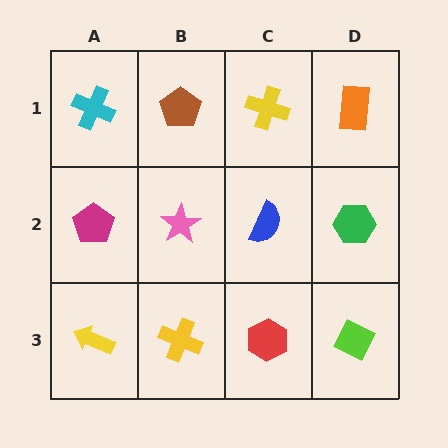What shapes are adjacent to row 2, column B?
A brown pentagon (row 1, column B), a yellow cross (row 3, column B), a magenta pentagon (row 2, column A), a blue semicircle (row 2, column C).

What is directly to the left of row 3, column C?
A yellow cross.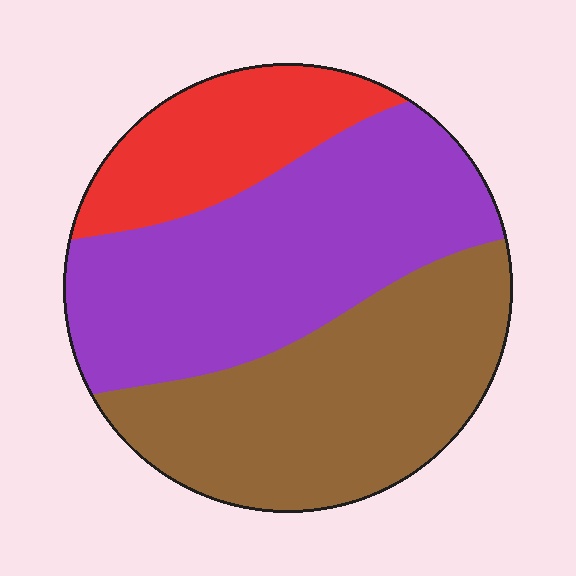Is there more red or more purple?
Purple.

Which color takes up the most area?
Purple, at roughly 45%.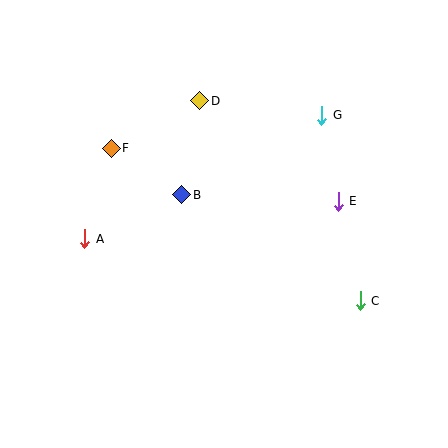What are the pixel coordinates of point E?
Point E is at (338, 201).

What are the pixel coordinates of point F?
Point F is at (111, 148).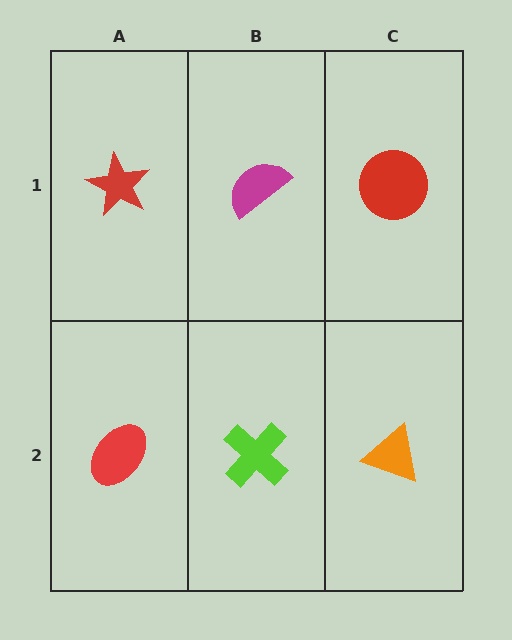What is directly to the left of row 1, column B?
A red star.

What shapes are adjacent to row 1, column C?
An orange triangle (row 2, column C), a magenta semicircle (row 1, column B).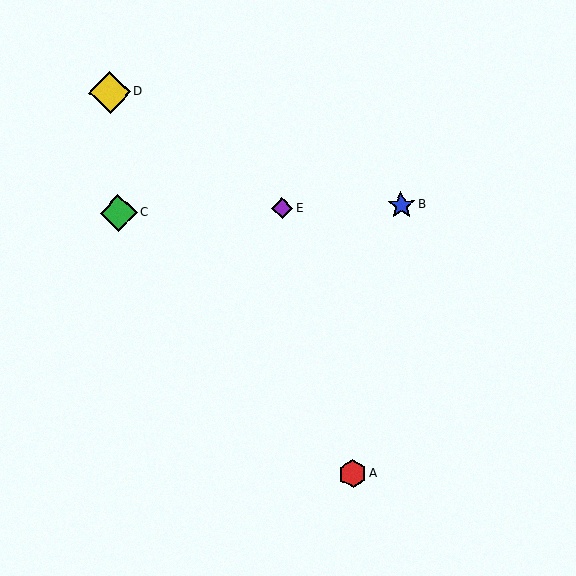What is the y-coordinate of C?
Object C is at y≈213.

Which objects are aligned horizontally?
Objects B, C, E are aligned horizontally.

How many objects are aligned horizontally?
3 objects (B, C, E) are aligned horizontally.